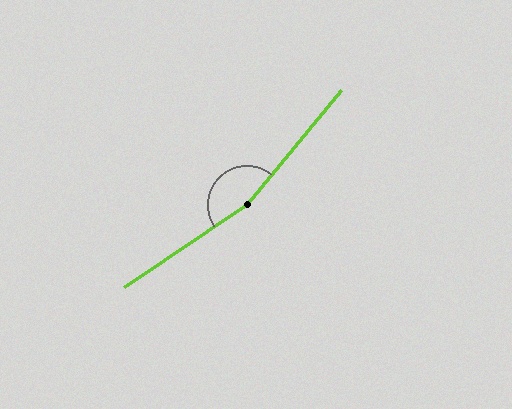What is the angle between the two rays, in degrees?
Approximately 163 degrees.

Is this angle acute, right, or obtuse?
It is obtuse.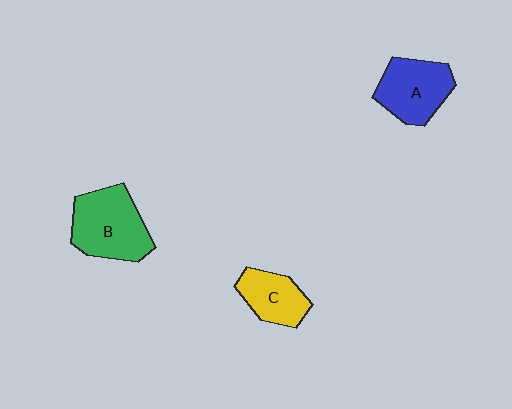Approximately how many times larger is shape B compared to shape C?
Approximately 1.6 times.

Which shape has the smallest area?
Shape C (yellow).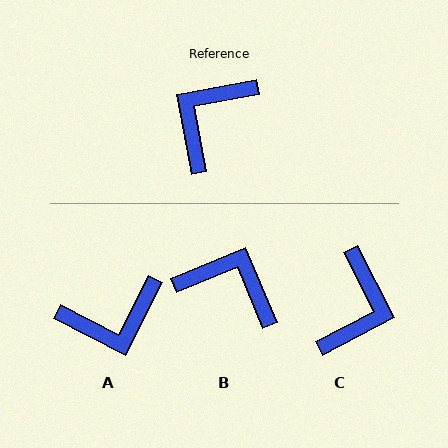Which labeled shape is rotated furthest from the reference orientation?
C, about 163 degrees away.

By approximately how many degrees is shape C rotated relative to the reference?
Approximately 163 degrees clockwise.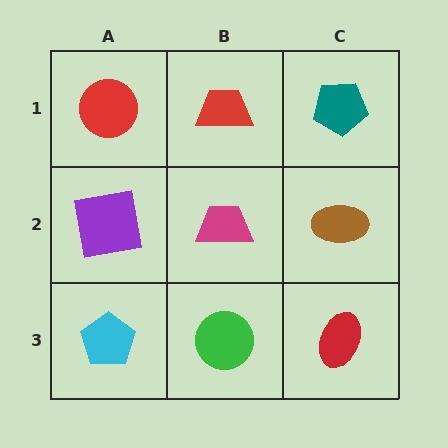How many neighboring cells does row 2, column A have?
3.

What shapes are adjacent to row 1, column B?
A magenta trapezoid (row 2, column B), a red circle (row 1, column A), a teal pentagon (row 1, column C).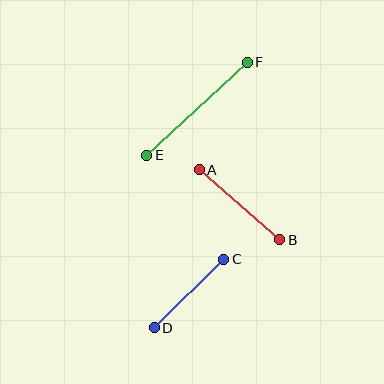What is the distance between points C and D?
The distance is approximately 97 pixels.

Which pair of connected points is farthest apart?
Points E and F are farthest apart.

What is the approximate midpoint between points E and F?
The midpoint is at approximately (197, 109) pixels.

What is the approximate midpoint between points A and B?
The midpoint is at approximately (239, 205) pixels.